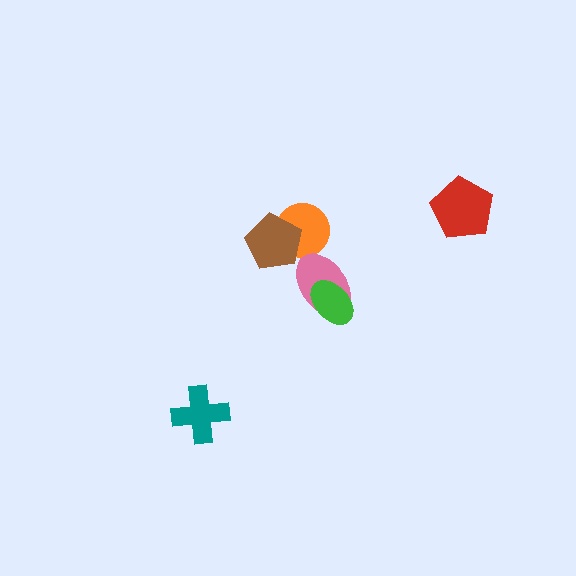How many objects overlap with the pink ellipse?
1 object overlaps with the pink ellipse.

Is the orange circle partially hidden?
Yes, it is partially covered by another shape.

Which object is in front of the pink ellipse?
The green ellipse is in front of the pink ellipse.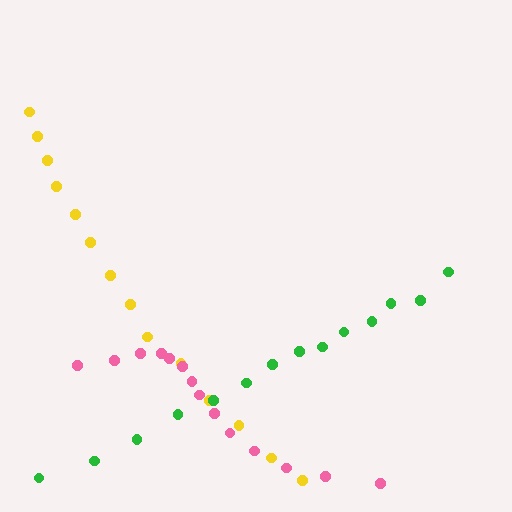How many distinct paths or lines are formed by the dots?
There are 3 distinct paths.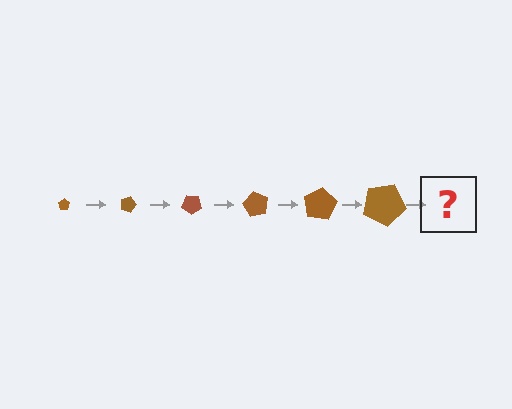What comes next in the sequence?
The next element should be a pentagon, larger than the previous one and rotated 120 degrees from the start.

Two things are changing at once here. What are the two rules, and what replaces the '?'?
The two rules are that the pentagon grows larger each step and it rotates 20 degrees each step. The '?' should be a pentagon, larger than the previous one and rotated 120 degrees from the start.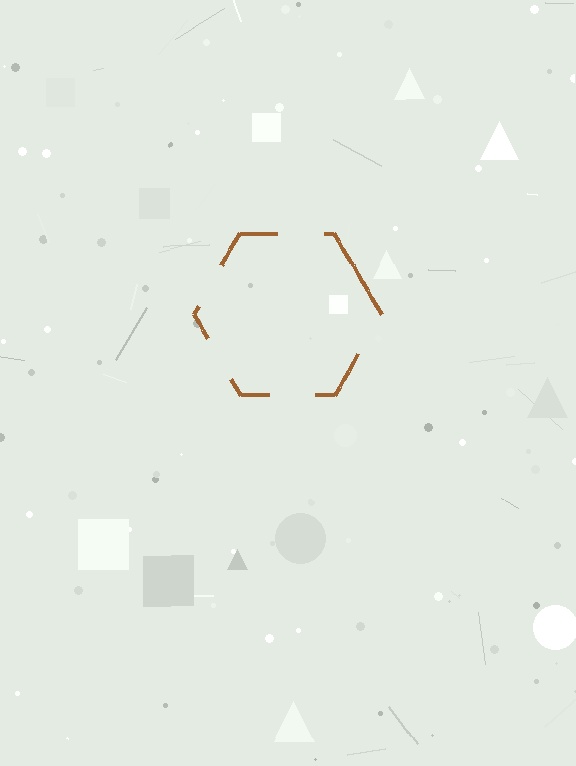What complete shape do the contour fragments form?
The contour fragments form a hexagon.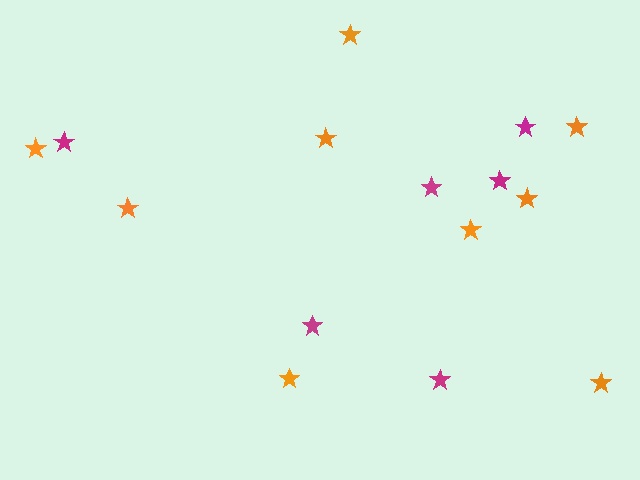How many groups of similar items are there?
There are 2 groups: one group of orange stars (9) and one group of magenta stars (6).